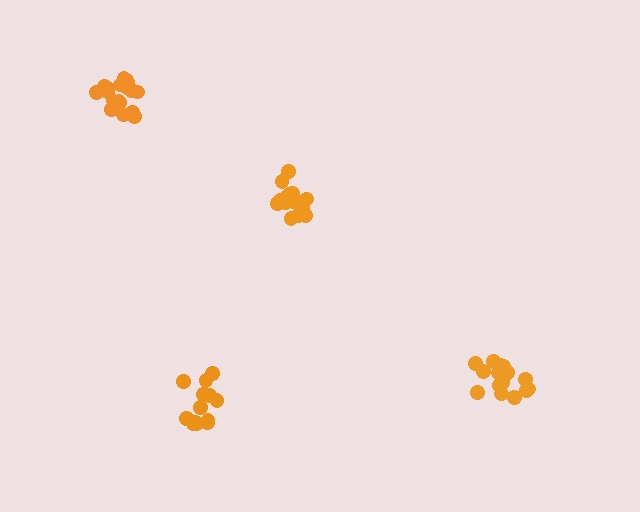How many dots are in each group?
Group 1: 17 dots, Group 2: 15 dots, Group 3: 18 dots, Group 4: 13 dots (63 total).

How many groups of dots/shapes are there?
There are 4 groups.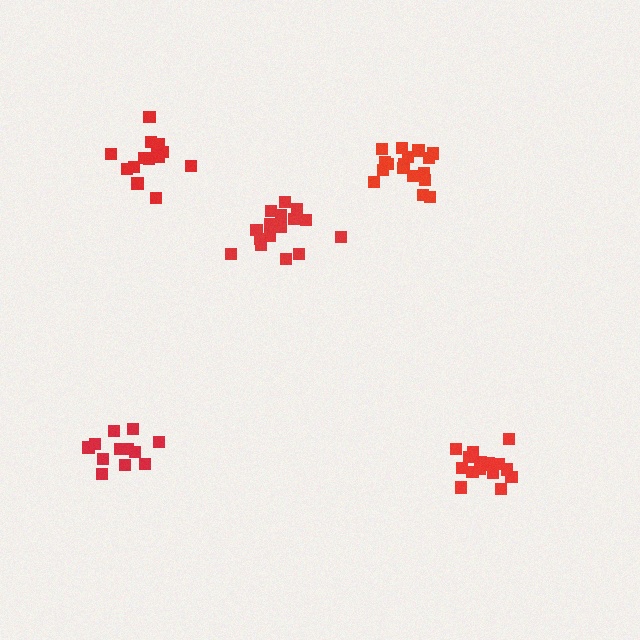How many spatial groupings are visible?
There are 5 spatial groupings.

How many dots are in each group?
Group 1: 14 dots, Group 2: 12 dots, Group 3: 17 dots, Group 4: 16 dots, Group 5: 18 dots (77 total).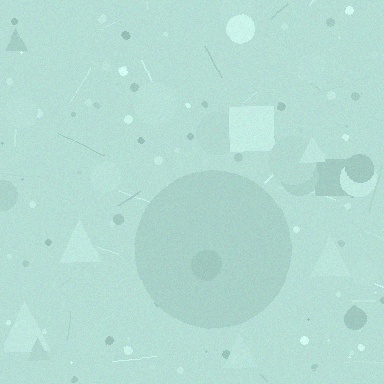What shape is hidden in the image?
A circle is hidden in the image.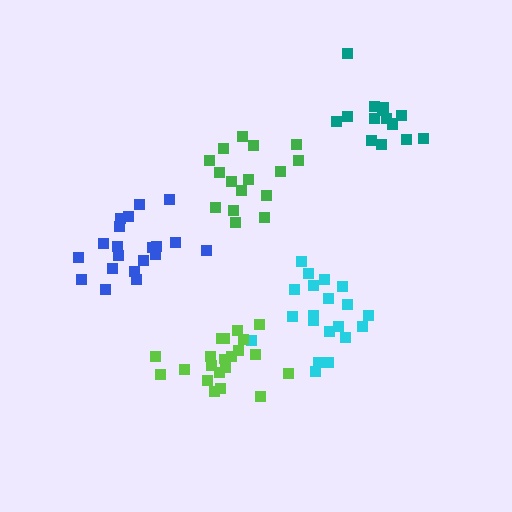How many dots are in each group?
Group 1: 20 dots, Group 2: 15 dots, Group 3: 20 dots, Group 4: 16 dots, Group 5: 21 dots (92 total).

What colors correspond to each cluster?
The clusters are colored: blue, teal, cyan, green, lime.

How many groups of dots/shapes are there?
There are 5 groups.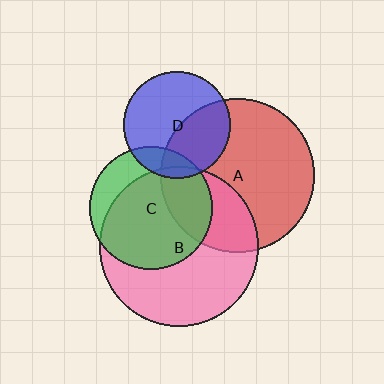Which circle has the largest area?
Circle B (pink).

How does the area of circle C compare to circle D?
Approximately 1.3 times.